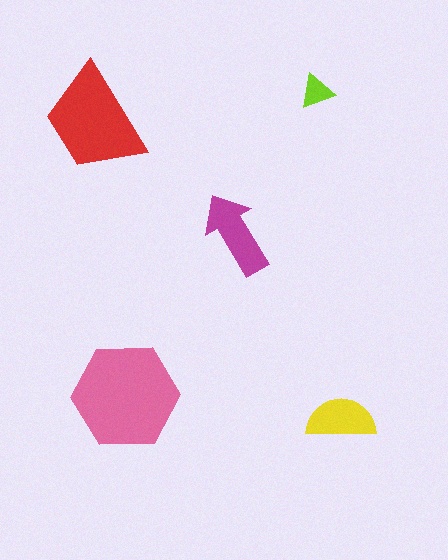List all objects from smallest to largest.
The lime triangle, the yellow semicircle, the magenta arrow, the red trapezoid, the pink hexagon.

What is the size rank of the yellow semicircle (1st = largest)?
4th.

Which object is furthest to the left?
The red trapezoid is leftmost.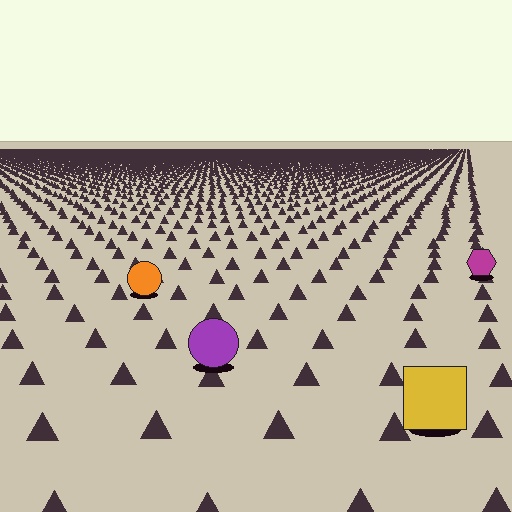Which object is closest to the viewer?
The yellow square is closest. The texture marks near it are larger and more spread out.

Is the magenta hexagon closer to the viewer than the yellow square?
No. The yellow square is closer — you can tell from the texture gradient: the ground texture is coarser near it.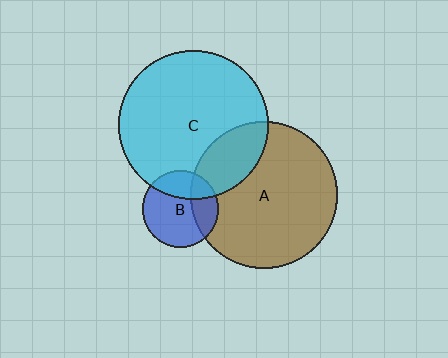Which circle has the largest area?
Circle C (cyan).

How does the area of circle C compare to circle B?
Approximately 3.8 times.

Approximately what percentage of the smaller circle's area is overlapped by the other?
Approximately 25%.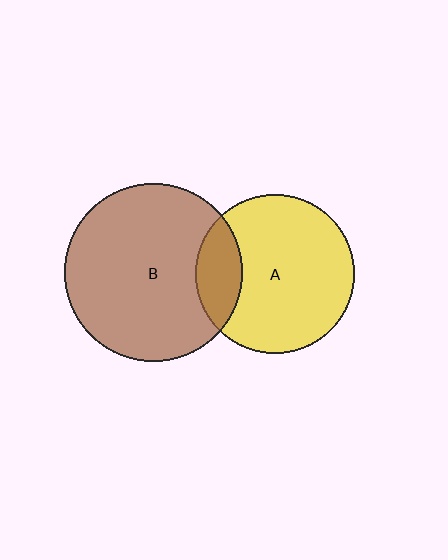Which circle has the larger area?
Circle B (brown).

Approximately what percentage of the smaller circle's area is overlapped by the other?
Approximately 20%.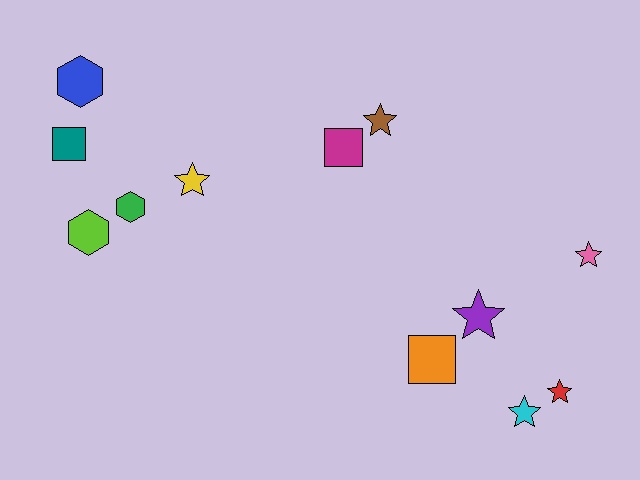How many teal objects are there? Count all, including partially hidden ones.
There is 1 teal object.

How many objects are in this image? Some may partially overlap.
There are 12 objects.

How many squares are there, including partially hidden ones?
There are 3 squares.